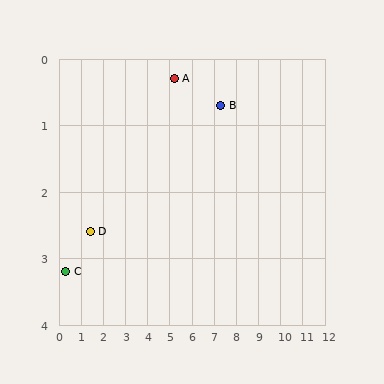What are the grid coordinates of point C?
Point C is at approximately (0.3, 3.2).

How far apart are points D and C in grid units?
Points D and C are about 1.3 grid units apart.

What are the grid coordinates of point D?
Point D is at approximately (1.4, 2.6).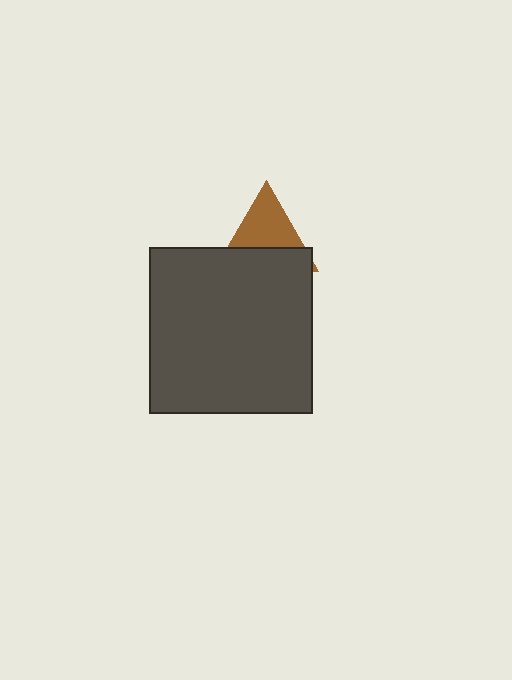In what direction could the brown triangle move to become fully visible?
The brown triangle could move up. That would shift it out from behind the dark gray rectangle entirely.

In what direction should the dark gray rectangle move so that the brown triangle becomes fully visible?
The dark gray rectangle should move down. That is the shortest direction to clear the overlap and leave the brown triangle fully visible.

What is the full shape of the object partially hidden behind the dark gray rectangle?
The partially hidden object is a brown triangle.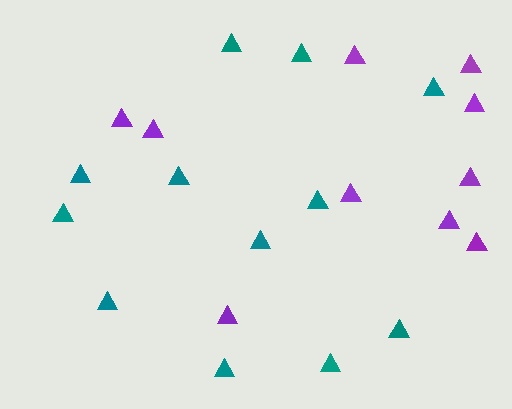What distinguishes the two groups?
There are 2 groups: one group of teal triangles (12) and one group of purple triangles (10).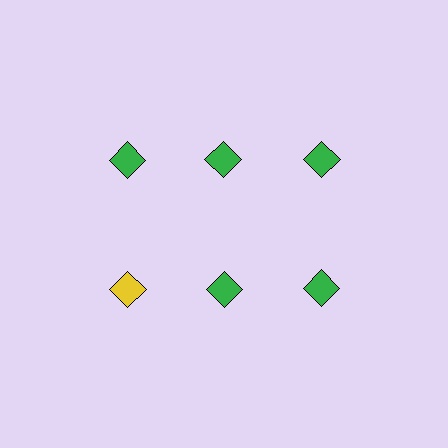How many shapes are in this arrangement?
There are 6 shapes arranged in a grid pattern.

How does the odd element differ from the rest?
It has a different color: yellow instead of green.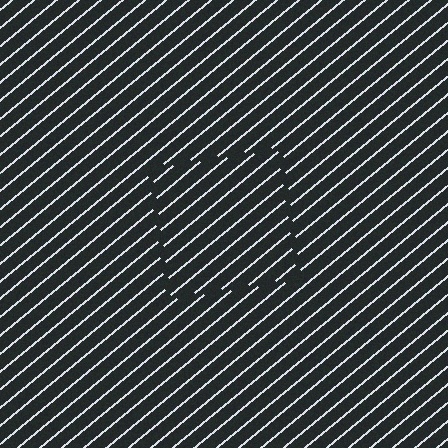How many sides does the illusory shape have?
4 sides — the line-ends trace a square.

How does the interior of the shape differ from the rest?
The interior of the shape contains the same grating, shifted by half a period — the contour is defined by the phase discontinuity where line-ends from the inner and outer gratings abut.